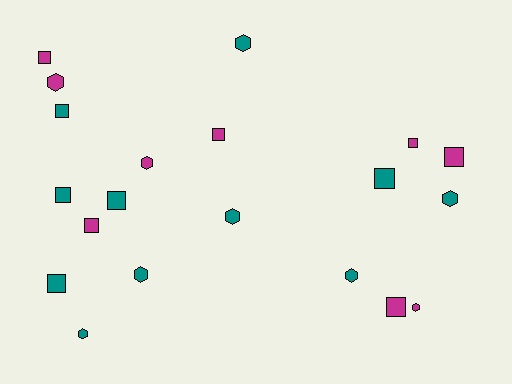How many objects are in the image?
There are 20 objects.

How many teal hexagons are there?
There are 6 teal hexagons.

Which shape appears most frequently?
Square, with 11 objects.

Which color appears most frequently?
Teal, with 11 objects.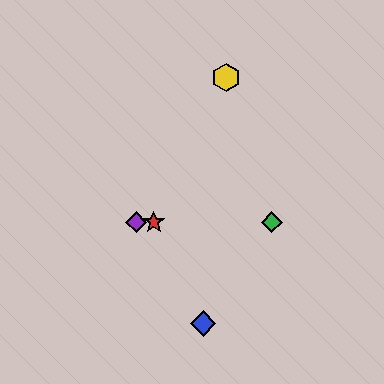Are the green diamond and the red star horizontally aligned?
Yes, both are at y≈222.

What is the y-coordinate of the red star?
The red star is at y≈222.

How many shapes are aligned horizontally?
3 shapes (the red star, the green diamond, the purple diamond) are aligned horizontally.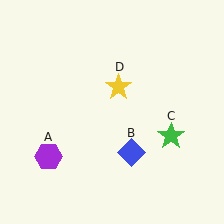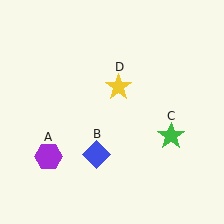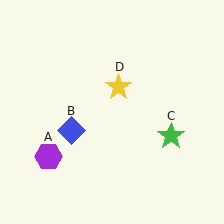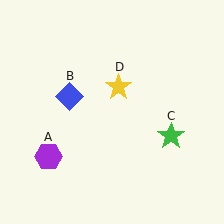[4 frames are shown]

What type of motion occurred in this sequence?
The blue diamond (object B) rotated clockwise around the center of the scene.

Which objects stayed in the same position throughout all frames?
Purple hexagon (object A) and green star (object C) and yellow star (object D) remained stationary.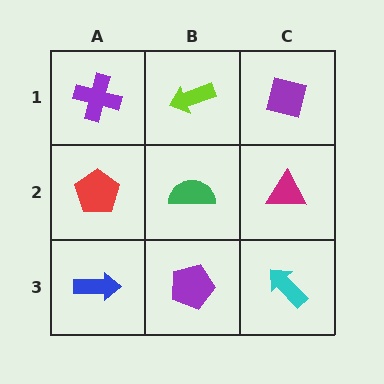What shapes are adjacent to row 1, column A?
A red pentagon (row 2, column A), a lime arrow (row 1, column B).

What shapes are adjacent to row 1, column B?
A green semicircle (row 2, column B), a purple cross (row 1, column A), a purple square (row 1, column C).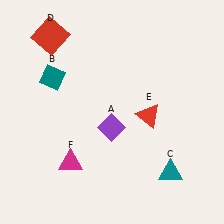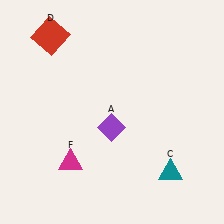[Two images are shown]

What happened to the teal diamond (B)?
The teal diamond (B) was removed in Image 2. It was in the top-left area of Image 1.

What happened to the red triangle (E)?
The red triangle (E) was removed in Image 2. It was in the bottom-right area of Image 1.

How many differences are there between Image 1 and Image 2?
There are 2 differences between the two images.